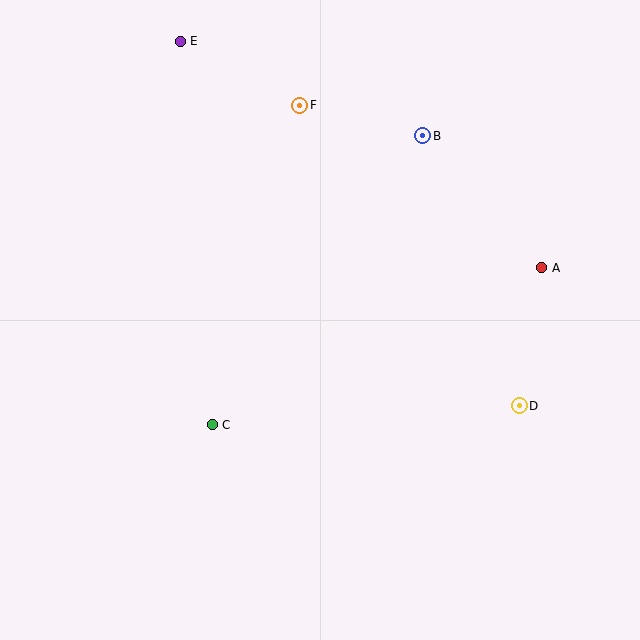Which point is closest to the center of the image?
Point C at (212, 425) is closest to the center.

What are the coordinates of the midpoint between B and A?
The midpoint between B and A is at (482, 202).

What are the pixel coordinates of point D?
Point D is at (519, 406).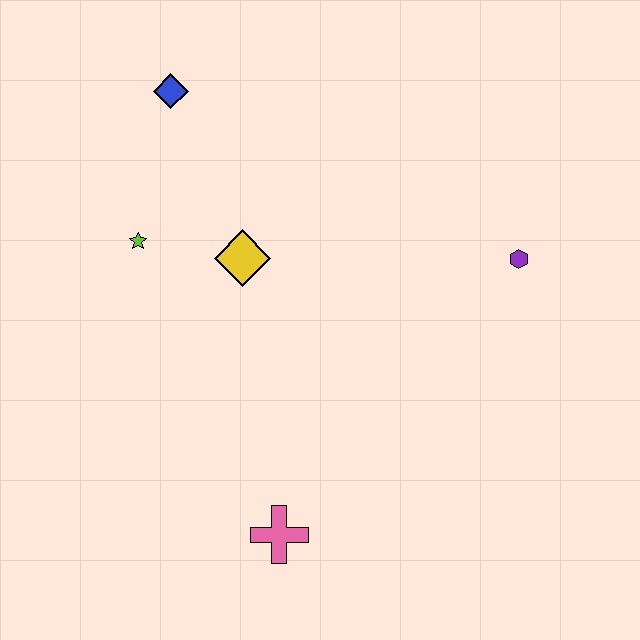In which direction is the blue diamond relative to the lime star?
The blue diamond is above the lime star.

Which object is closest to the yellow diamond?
The lime star is closest to the yellow diamond.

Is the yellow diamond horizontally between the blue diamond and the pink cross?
Yes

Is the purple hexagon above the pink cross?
Yes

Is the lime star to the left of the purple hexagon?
Yes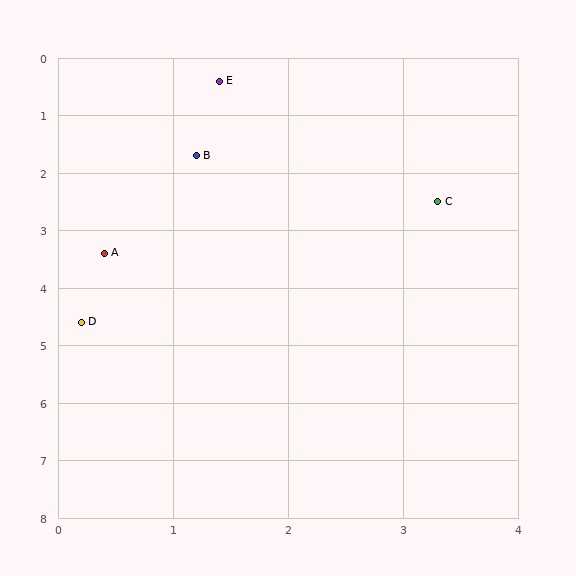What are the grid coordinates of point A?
Point A is at approximately (0.4, 3.4).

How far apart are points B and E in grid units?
Points B and E are about 1.3 grid units apart.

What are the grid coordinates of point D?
Point D is at approximately (0.2, 4.6).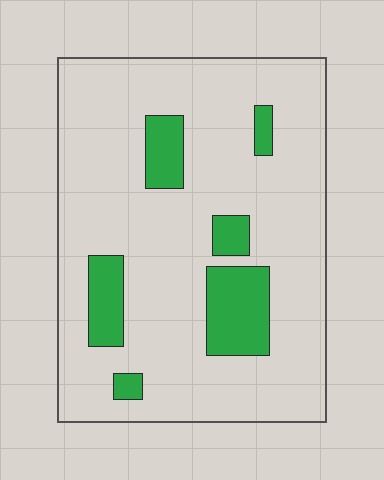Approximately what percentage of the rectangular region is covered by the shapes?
Approximately 15%.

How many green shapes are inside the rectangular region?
6.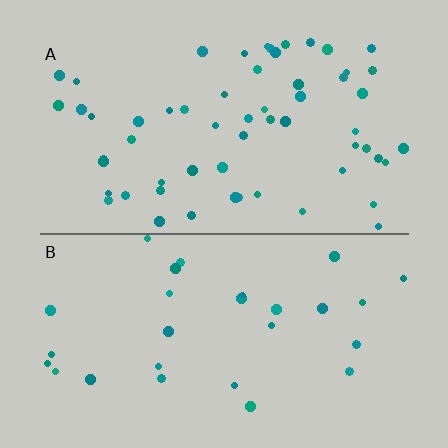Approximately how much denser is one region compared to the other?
Approximately 2.1× — region A over region B.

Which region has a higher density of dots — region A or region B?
A (the top).